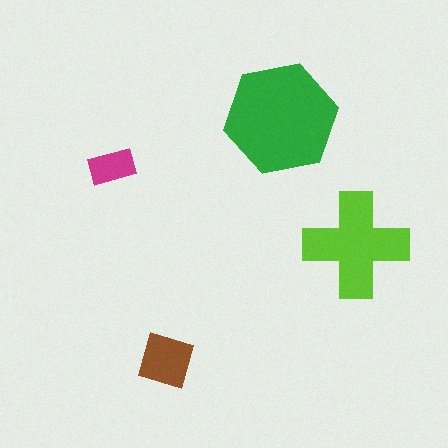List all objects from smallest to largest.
The magenta rectangle, the brown diamond, the lime cross, the green hexagon.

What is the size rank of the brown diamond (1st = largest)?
3rd.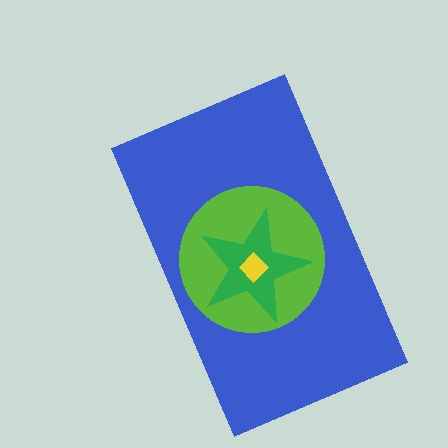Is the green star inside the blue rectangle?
Yes.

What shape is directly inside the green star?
The yellow diamond.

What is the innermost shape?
The yellow diamond.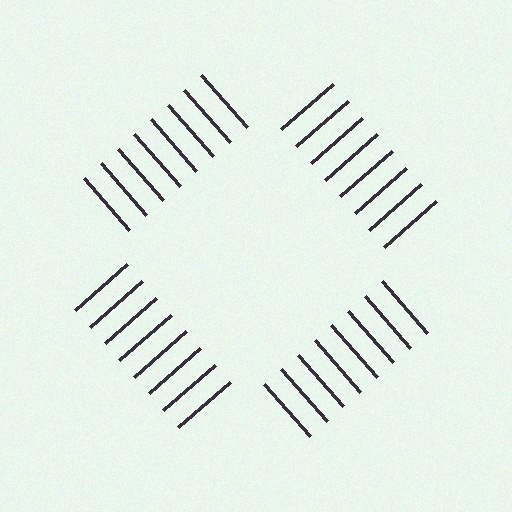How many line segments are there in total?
32 — 8 along each of the 4 edges.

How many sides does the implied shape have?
4 sides — the line-ends trace a square.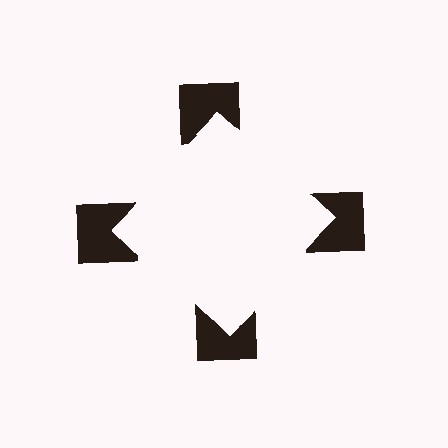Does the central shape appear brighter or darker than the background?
It typically appears slightly brighter than the background, even though no actual brightness change is drawn.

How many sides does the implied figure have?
4 sides.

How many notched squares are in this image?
There are 4 — one at each vertex of the illusory square.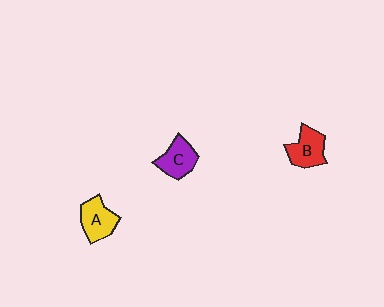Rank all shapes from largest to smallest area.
From largest to smallest: B (red), A (yellow), C (purple).